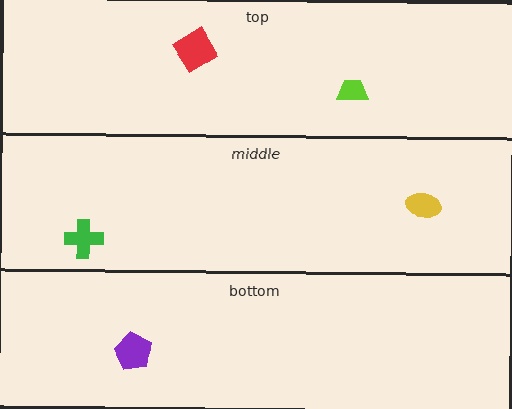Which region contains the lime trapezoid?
The top region.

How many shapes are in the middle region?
2.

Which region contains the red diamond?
The top region.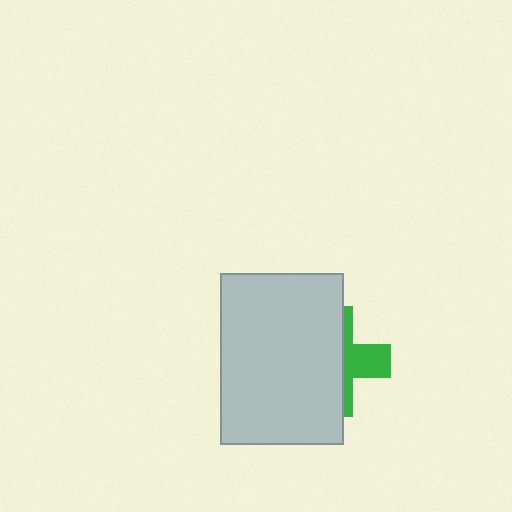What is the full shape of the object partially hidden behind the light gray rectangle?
The partially hidden object is a green cross.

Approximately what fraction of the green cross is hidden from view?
Roughly 63% of the green cross is hidden behind the light gray rectangle.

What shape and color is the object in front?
The object in front is a light gray rectangle.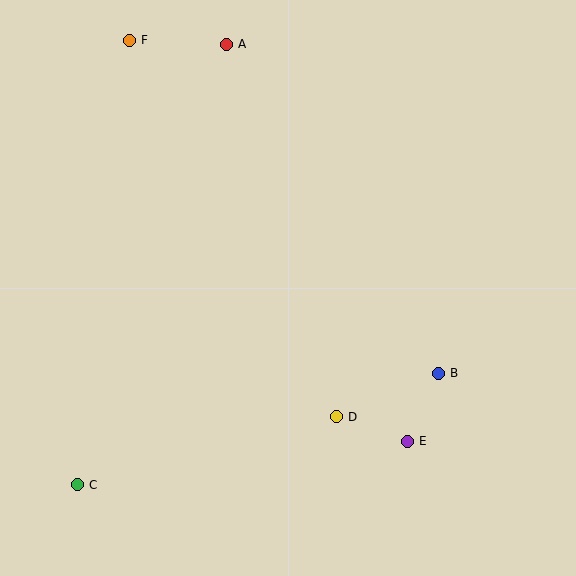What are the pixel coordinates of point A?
Point A is at (226, 44).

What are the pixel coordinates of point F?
Point F is at (129, 40).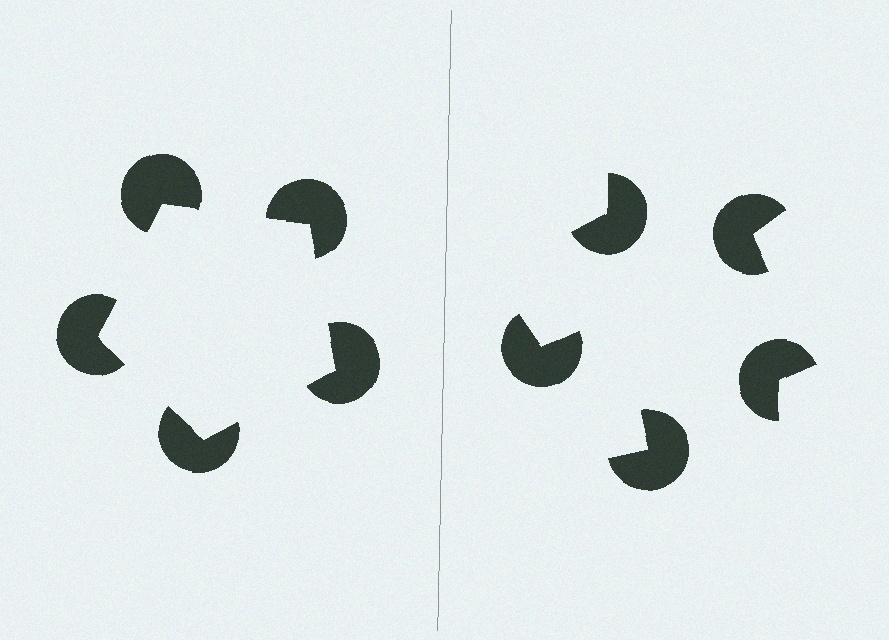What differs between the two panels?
The pac-man discs are positioned identically on both sides; only the wedge orientations differ. On the left they align to a pentagon; on the right they are misaligned.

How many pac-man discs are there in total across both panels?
10 — 5 on each side.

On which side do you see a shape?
An illusory pentagon appears on the left side. On the right side the wedge cuts are rotated, so no coherent shape forms.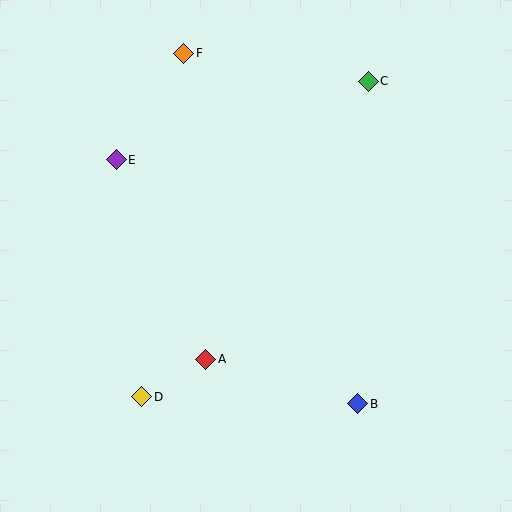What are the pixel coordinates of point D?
Point D is at (142, 397).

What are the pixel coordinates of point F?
Point F is at (184, 53).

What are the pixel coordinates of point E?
Point E is at (116, 160).